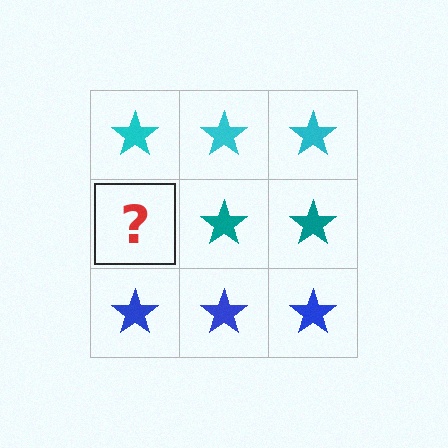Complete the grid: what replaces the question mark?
The question mark should be replaced with a teal star.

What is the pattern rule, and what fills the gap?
The rule is that each row has a consistent color. The gap should be filled with a teal star.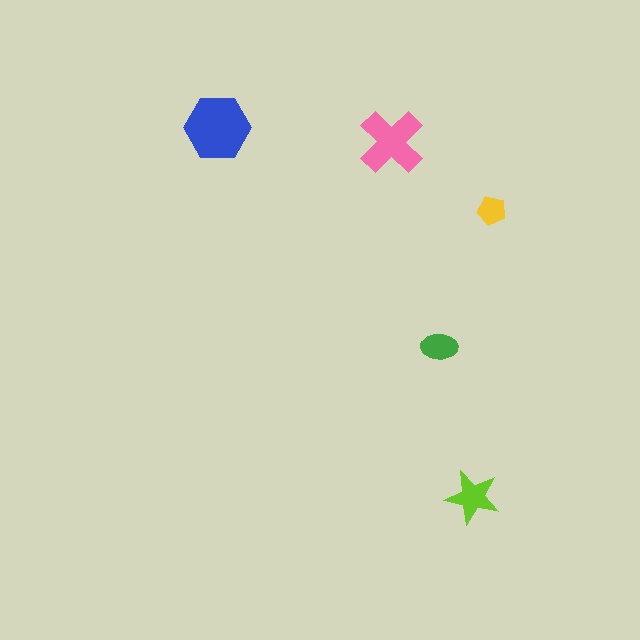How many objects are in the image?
There are 5 objects in the image.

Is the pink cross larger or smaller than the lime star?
Larger.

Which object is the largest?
The blue hexagon.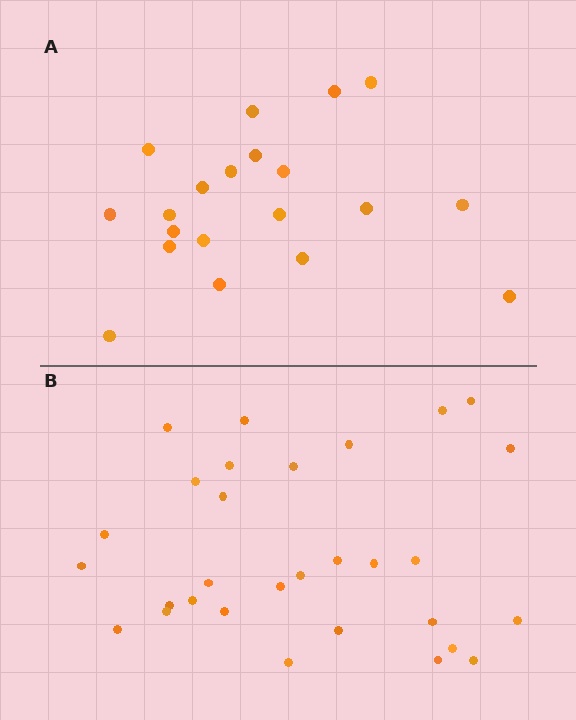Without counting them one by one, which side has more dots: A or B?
Region B (the bottom region) has more dots.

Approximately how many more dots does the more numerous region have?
Region B has roughly 10 or so more dots than region A.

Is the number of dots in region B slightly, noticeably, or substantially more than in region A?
Region B has substantially more. The ratio is roughly 1.5 to 1.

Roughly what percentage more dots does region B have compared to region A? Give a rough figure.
About 50% more.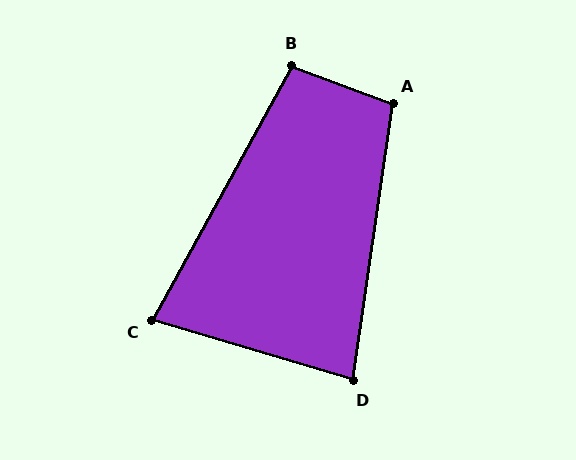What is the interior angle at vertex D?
Approximately 82 degrees (acute).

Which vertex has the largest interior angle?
A, at approximately 102 degrees.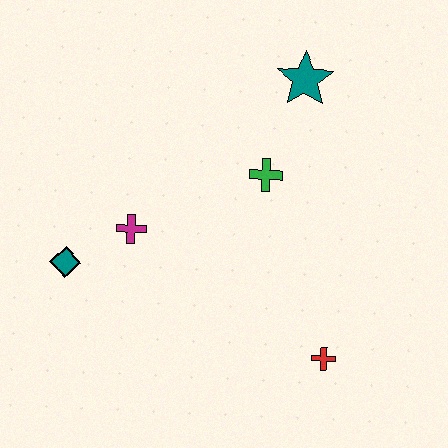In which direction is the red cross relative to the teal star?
The red cross is below the teal star.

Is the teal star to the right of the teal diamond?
Yes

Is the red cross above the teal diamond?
No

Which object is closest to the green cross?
The teal star is closest to the green cross.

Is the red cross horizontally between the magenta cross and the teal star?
No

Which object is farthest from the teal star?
The teal diamond is farthest from the teal star.